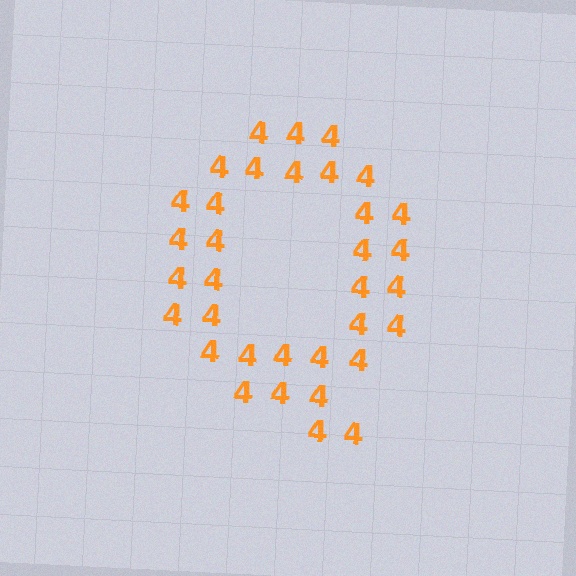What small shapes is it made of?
It is made of small digit 4's.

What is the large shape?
The large shape is the letter Q.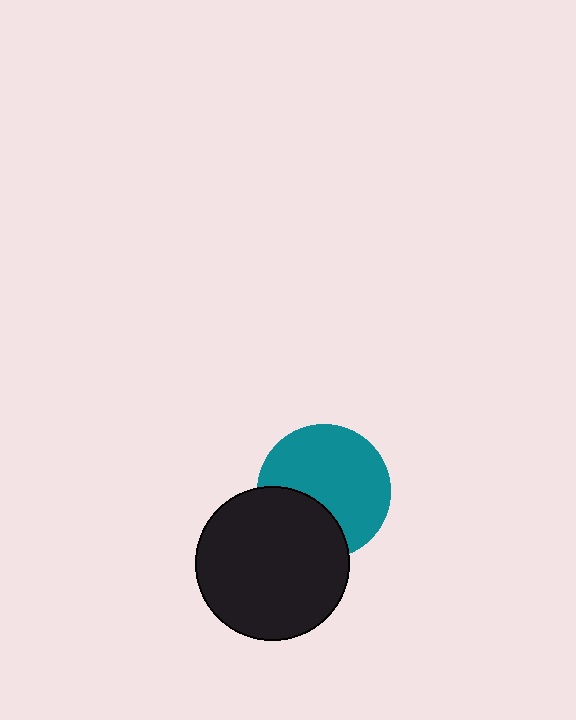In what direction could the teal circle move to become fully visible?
The teal circle could move up. That would shift it out from behind the black circle entirely.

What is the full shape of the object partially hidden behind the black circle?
The partially hidden object is a teal circle.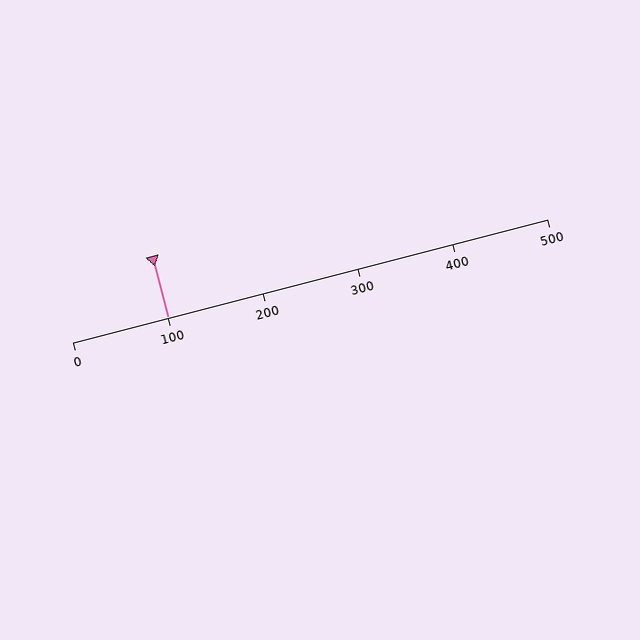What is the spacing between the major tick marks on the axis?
The major ticks are spaced 100 apart.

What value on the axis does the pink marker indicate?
The marker indicates approximately 100.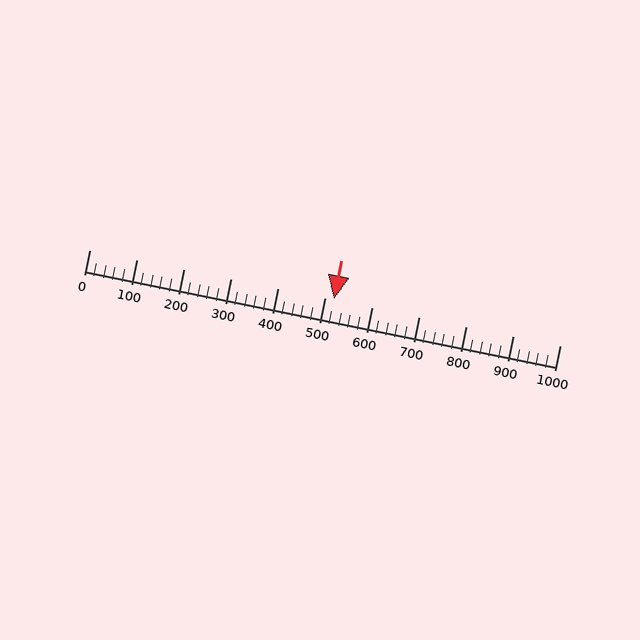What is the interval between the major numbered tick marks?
The major tick marks are spaced 100 units apart.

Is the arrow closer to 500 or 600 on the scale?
The arrow is closer to 500.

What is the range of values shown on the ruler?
The ruler shows values from 0 to 1000.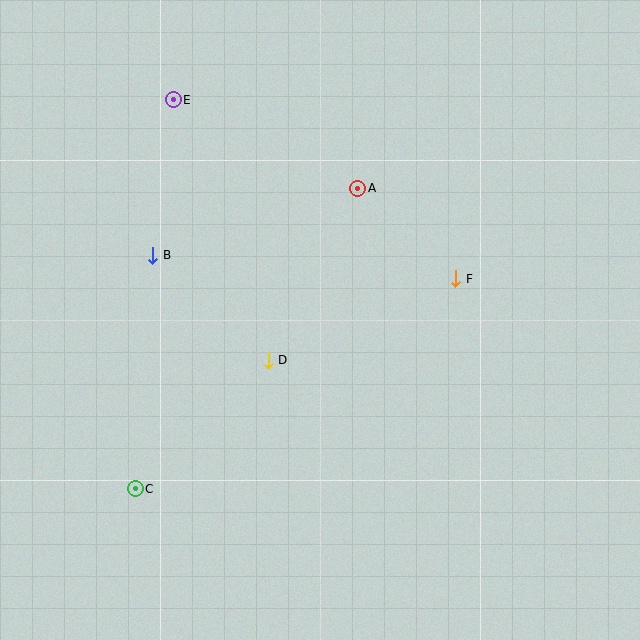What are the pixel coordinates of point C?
Point C is at (135, 489).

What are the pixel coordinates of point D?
Point D is at (268, 360).